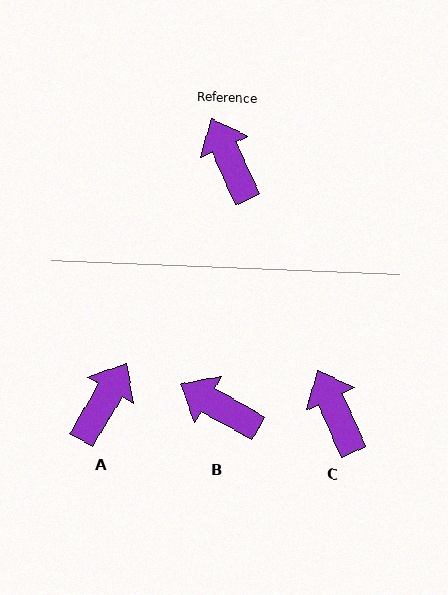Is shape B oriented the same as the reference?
No, it is off by about 36 degrees.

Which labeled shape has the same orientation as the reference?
C.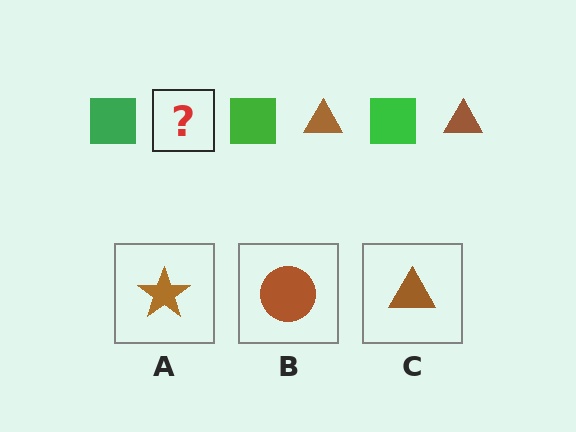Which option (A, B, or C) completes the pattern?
C.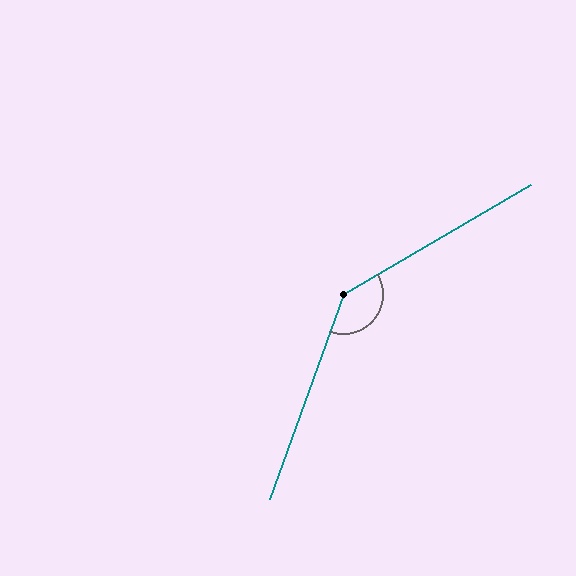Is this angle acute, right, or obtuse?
It is obtuse.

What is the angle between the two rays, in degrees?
Approximately 140 degrees.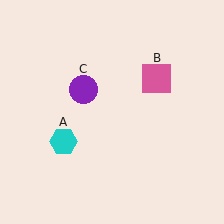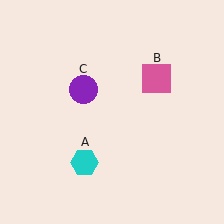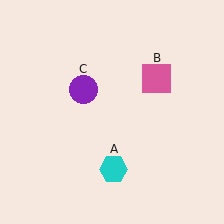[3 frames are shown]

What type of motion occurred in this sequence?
The cyan hexagon (object A) rotated counterclockwise around the center of the scene.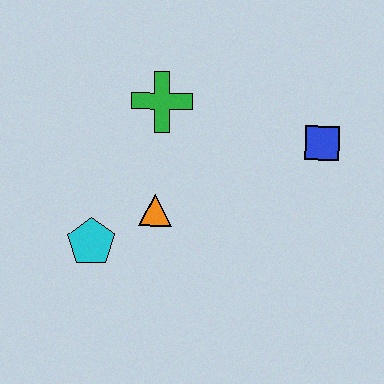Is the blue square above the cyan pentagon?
Yes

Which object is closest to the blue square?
The green cross is closest to the blue square.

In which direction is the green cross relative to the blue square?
The green cross is to the left of the blue square.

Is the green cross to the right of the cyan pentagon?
Yes